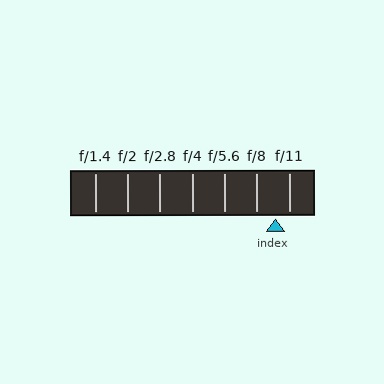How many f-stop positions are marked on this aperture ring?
There are 7 f-stop positions marked.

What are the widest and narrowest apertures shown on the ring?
The widest aperture shown is f/1.4 and the narrowest is f/11.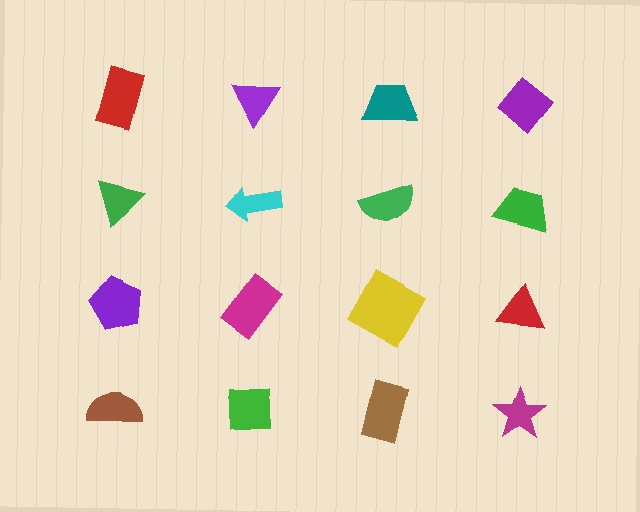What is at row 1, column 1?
A red rectangle.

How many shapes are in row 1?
4 shapes.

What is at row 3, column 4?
A red triangle.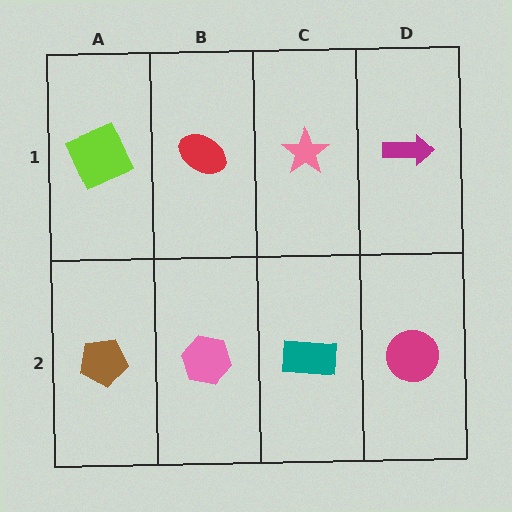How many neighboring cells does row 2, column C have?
3.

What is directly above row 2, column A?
A lime square.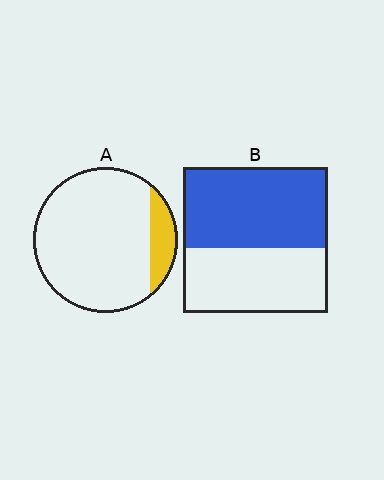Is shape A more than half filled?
No.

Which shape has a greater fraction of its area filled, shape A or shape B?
Shape B.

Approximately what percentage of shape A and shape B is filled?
A is approximately 15% and B is approximately 55%.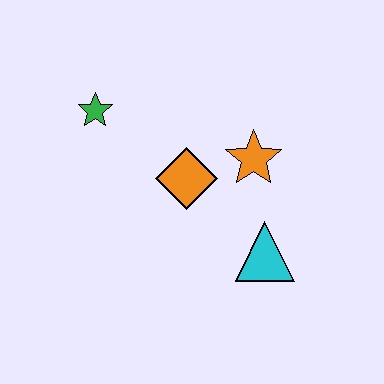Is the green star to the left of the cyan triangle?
Yes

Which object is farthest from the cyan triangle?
The green star is farthest from the cyan triangle.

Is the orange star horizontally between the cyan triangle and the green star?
Yes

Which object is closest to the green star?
The orange diamond is closest to the green star.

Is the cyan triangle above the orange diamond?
No